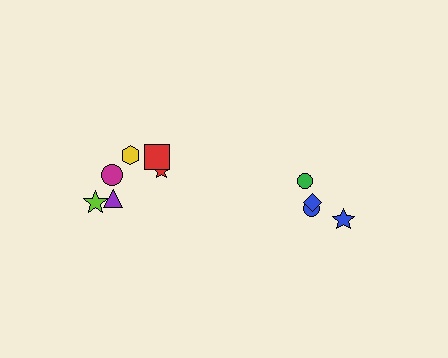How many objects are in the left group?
There are 6 objects.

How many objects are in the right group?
There are 4 objects.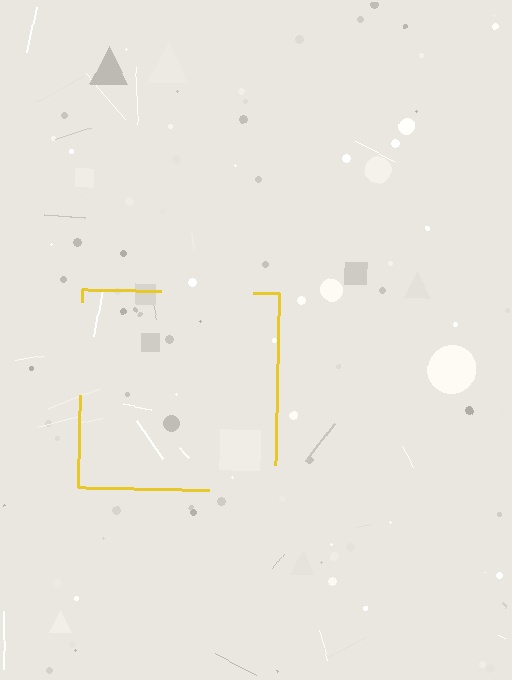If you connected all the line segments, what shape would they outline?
They would outline a square.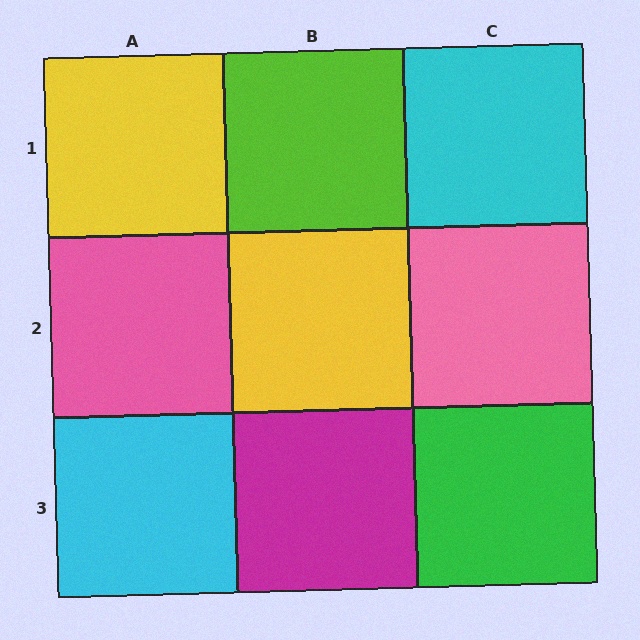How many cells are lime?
1 cell is lime.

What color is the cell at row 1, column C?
Cyan.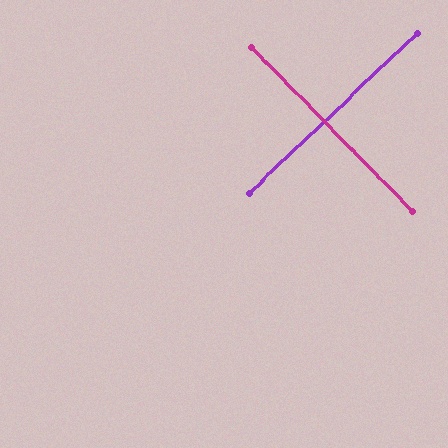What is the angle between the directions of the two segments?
Approximately 89 degrees.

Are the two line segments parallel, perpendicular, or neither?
Perpendicular — they meet at approximately 89°.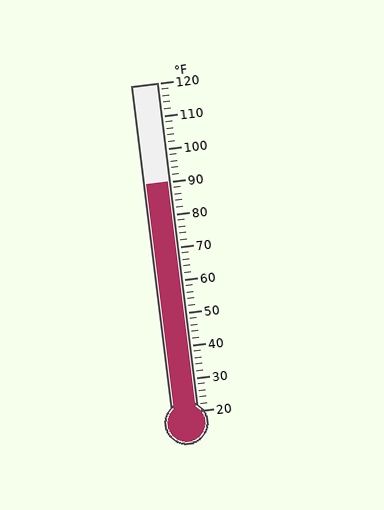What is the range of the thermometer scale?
The thermometer scale ranges from 20°F to 120°F.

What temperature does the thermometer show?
The thermometer shows approximately 90°F.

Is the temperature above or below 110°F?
The temperature is below 110°F.